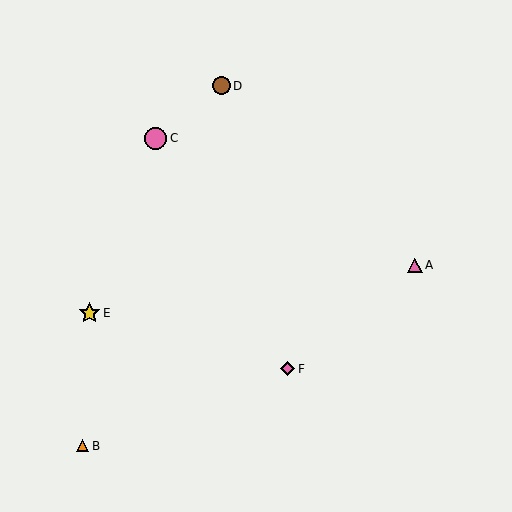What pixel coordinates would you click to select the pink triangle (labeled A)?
Click at (415, 265) to select the pink triangle A.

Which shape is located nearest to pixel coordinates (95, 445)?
The orange triangle (labeled B) at (83, 446) is nearest to that location.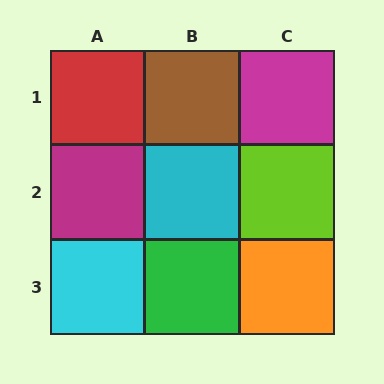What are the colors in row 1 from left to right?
Red, brown, magenta.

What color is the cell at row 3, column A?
Cyan.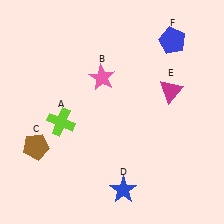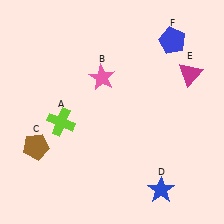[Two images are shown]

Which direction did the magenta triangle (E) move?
The magenta triangle (E) moved right.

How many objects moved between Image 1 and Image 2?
2 objects moved between the two images.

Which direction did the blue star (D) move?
The blue star (D) moved right.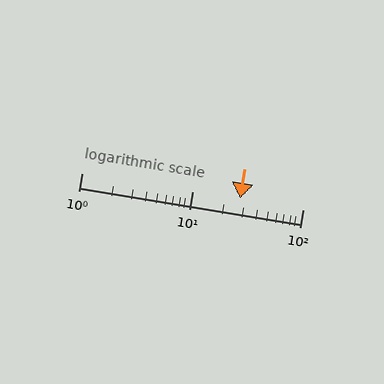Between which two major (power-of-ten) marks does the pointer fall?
The pointer is between 10 and 100.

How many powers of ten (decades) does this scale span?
The scale spans 2 decades, from 1 to 100.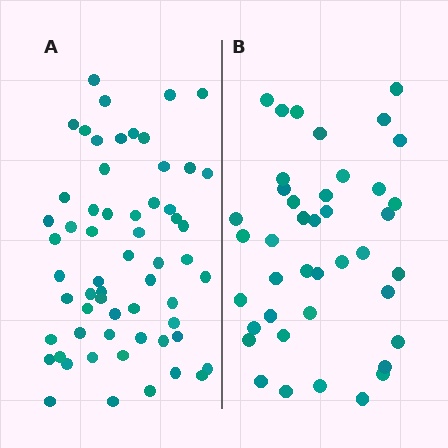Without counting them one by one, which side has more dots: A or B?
Region A (the left region) has more dots.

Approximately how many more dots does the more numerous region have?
Region A has approximately 20 more dots than region B.